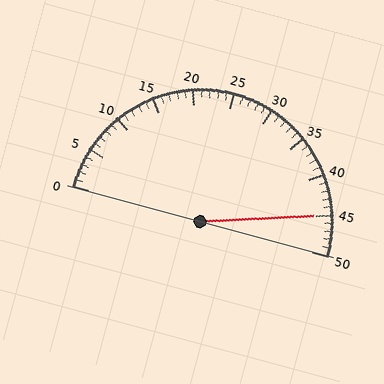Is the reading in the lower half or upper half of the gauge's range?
The reading is in the upper half of the range (0 to 50).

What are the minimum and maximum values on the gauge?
The gauge ranges from 0 to 50.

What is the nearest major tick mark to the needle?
The nearest major tick mark is 45.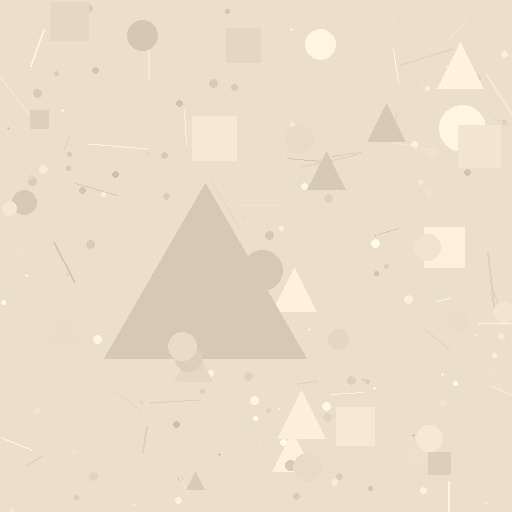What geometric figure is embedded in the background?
A triangle is embedded in the background.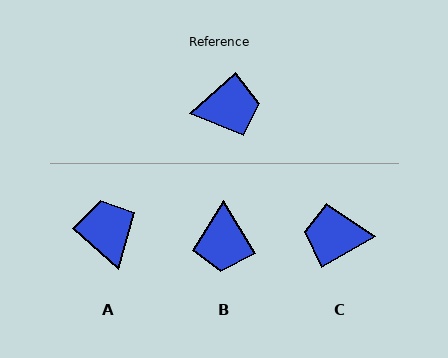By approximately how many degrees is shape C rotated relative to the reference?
Approximately 168 degrees counter-clockwise.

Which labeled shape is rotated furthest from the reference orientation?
C, about 168 degrees away.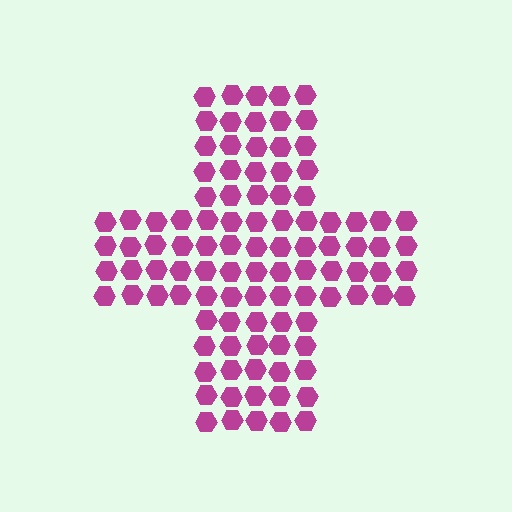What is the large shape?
The large shape is a cross.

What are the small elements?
The small elements are hexagons.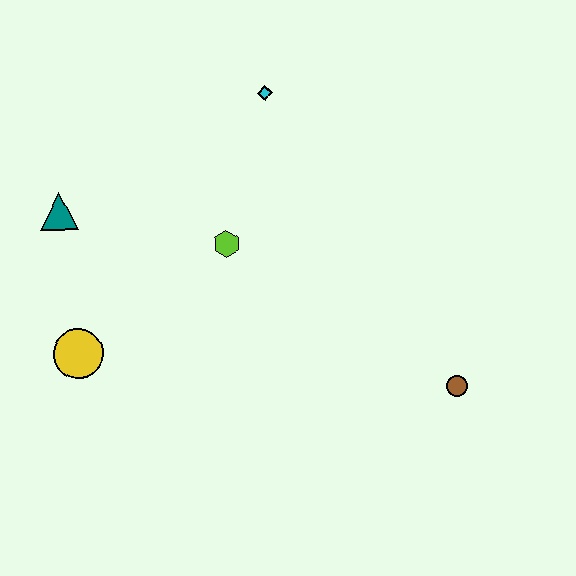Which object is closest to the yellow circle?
The teal triangle is closest to the yellow circle.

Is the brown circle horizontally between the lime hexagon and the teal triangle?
No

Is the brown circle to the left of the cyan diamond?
No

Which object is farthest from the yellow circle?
The brown circle is farthest from the yellow circle.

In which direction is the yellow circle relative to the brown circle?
The yellow circle is to the left of the brown circle.